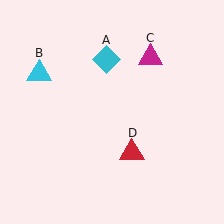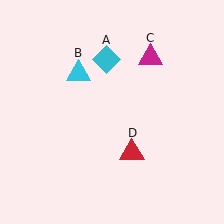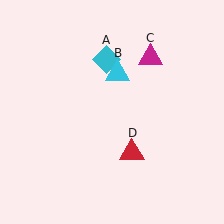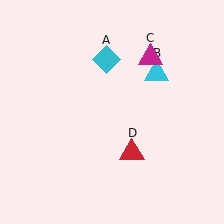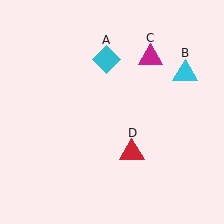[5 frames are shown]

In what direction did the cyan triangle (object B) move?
The cyan triangle (object B) moved right.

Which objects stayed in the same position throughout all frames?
Cyan diamond (object A) and magenta triangle (object C) and red triangle (object D) remained stationary.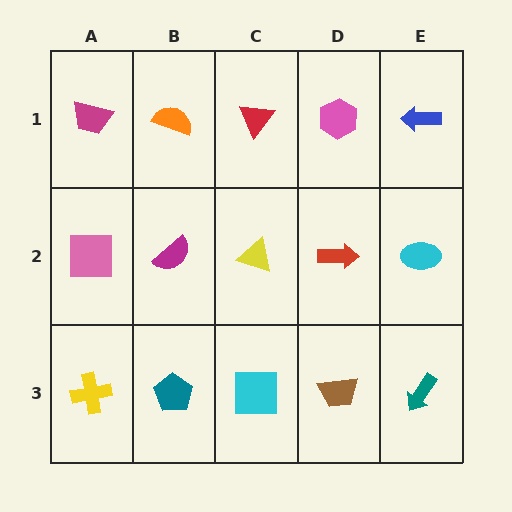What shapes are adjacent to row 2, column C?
A red triangle (row 1, column C), a cyan square (row 3, column C), a magenta semicircle (row 2, column B), a red arrow (row 2, column D).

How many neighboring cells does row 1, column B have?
3.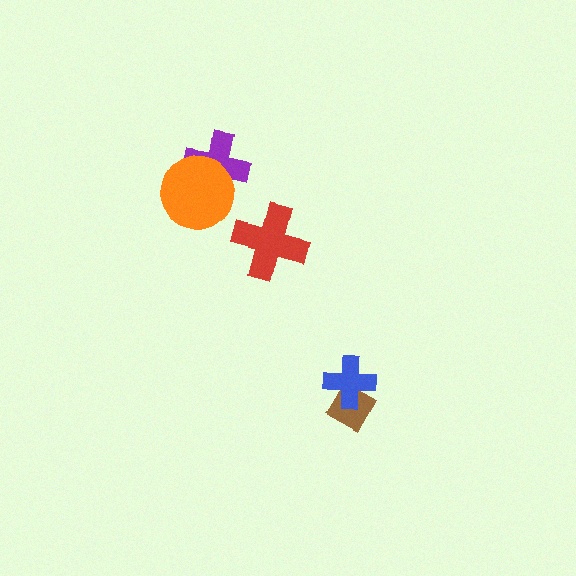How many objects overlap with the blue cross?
1 object overlaps with the blue cross.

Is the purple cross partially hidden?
Yes, it is partially covered by another shape.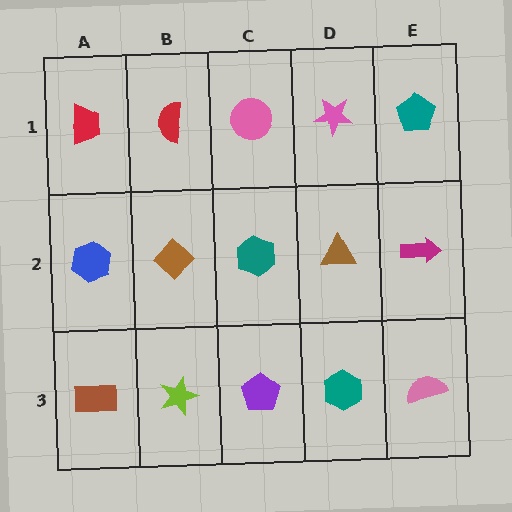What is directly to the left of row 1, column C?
A red semicircle.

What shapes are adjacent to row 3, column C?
A teal hexagon (row 2, column C), a lime star (row 3, column B), a teal hexagon (row 3, column D).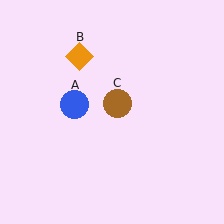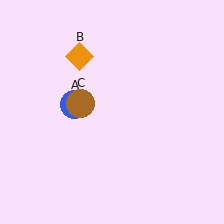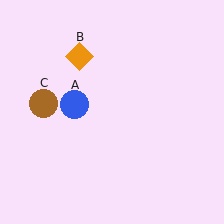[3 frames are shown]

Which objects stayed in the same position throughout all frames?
Blue circle (object A) and orange diamond (object B) remained stationary.